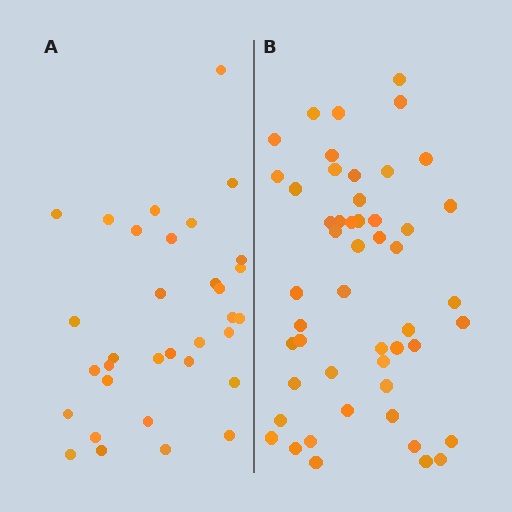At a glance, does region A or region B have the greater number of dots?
Region B (the right region) has more dots.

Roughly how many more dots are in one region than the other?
Region B has approximately 15 more dots than region A.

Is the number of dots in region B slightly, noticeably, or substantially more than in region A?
Region B has substantially more. The ratio is roughly 1.5 to 1.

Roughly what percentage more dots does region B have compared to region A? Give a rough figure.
About 50% more.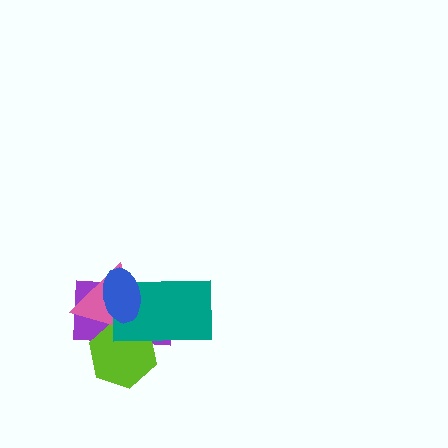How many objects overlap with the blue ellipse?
3 objects overlap with the blue ellipse.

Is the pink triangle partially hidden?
Yes, it is partially covered by another shape.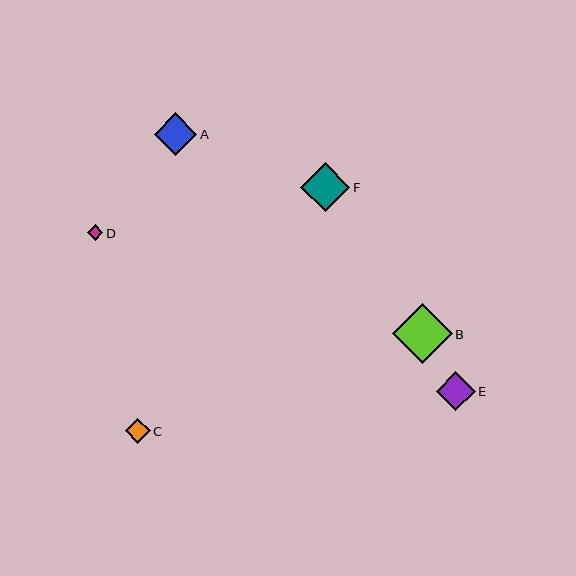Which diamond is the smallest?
Diamond D is the smallest with a size of approximately 16 pixels.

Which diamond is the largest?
Diamond B is the largest with a size of approximately 60 pixels.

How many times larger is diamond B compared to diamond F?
Diamond B is approximately 1.2 times the size of diamond F.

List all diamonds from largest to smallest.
From largest to smallest: B, F, A, E, C, D.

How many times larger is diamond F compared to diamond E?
Diamond F is approximately 1.3 times the size of diamond E.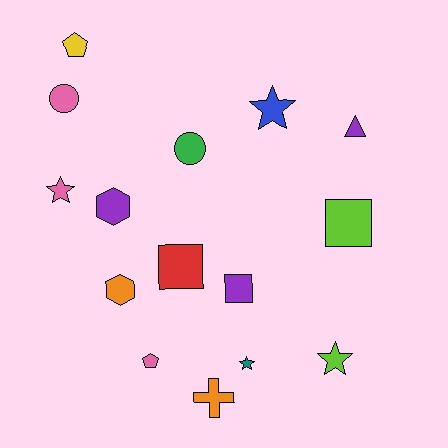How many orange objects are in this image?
There are 2 orange objects.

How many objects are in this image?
There are 15 objects.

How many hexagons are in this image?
There are 2 hexagons.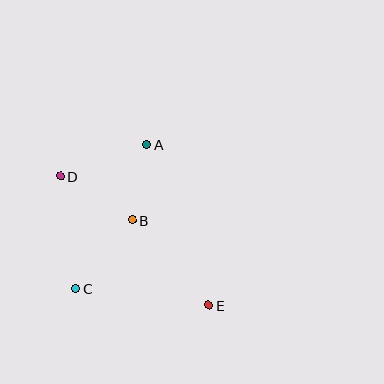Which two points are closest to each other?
Points A and B are closest to each other.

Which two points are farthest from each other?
Points D and E are farthest from each other.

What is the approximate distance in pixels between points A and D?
The distance between A and D is approximately 92 pixels.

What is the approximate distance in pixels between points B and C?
The distance between B and C is approximately 88 pixels.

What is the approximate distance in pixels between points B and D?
The distance between B and D is approximately 85 pixels.